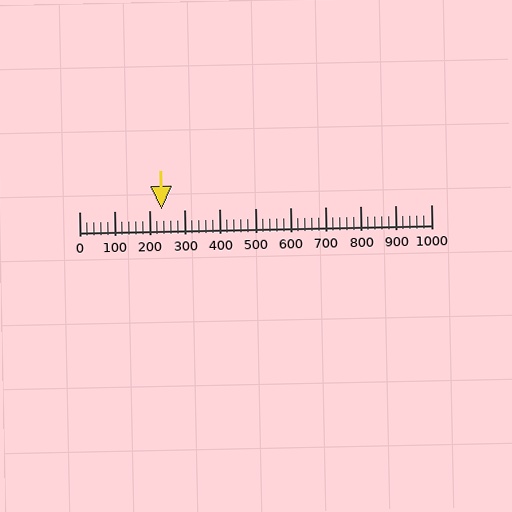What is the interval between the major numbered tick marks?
The major tick marks are spaced 100 units apart.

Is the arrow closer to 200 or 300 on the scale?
The arrow is closer to 200.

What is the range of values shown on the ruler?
The ruler shows values from 0 to 1000.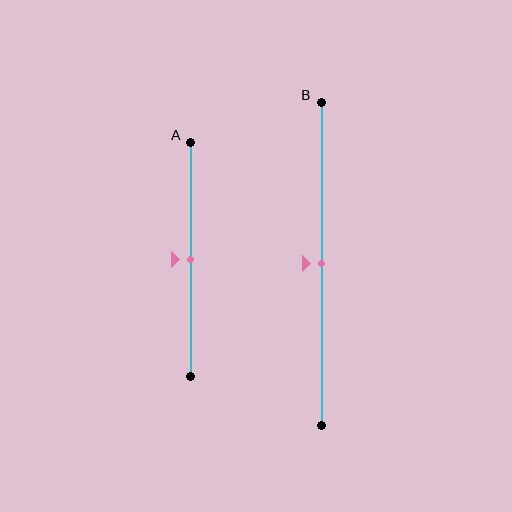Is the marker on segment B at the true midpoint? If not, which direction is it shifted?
Yes, the marker on segment B is at the true midpoint.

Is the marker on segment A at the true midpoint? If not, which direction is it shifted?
Yes, the marker on segment A is at the true midpoint.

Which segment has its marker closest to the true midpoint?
Segment A has its marker closest to the true midpoint.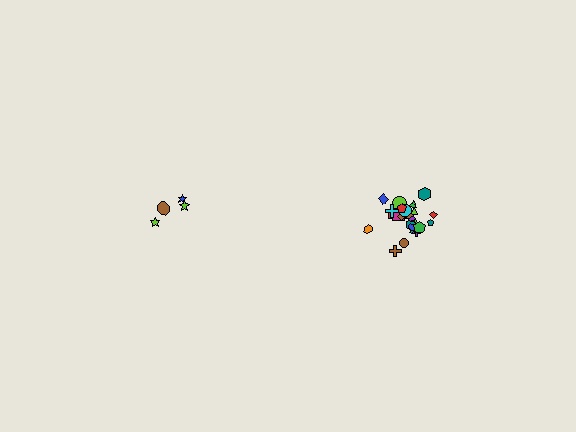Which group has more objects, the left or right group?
The right group.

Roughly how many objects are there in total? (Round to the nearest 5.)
Roughly 30 objects in total.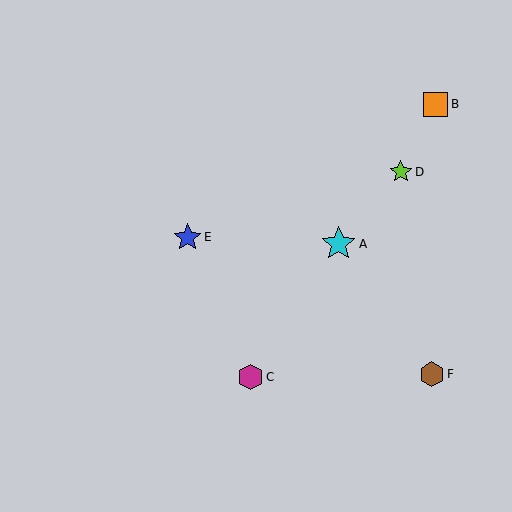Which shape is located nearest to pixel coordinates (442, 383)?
The brown hexagon (labeled F) at (432, 374) is nearest to that location.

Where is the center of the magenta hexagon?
The center of the magenta hexagon is at (251, 377).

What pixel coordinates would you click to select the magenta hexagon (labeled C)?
Click at (251, 377) to select the magenta hexagon C.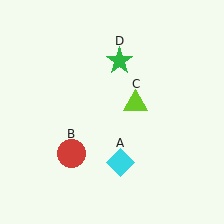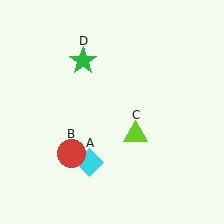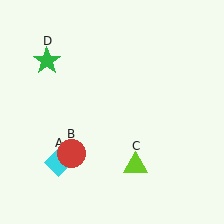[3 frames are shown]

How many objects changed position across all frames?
3 objects changed position: cyan diamond (object A), lime triangle (object C), green star (object D).